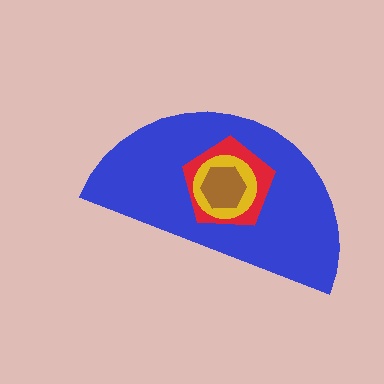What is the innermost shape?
The brown hexagon.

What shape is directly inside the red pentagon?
The yellow circle.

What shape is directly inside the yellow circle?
The brown hexagon.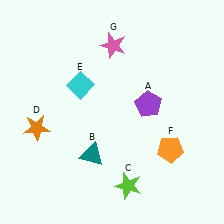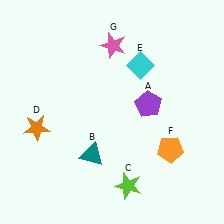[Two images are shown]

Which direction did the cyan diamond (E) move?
The cyan diamond (E) moved right.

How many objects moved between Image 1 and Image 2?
1 object moved between the two images.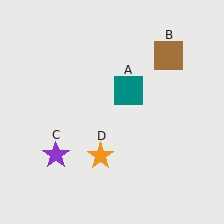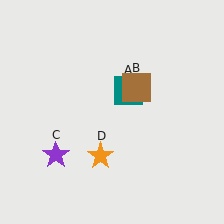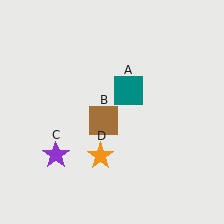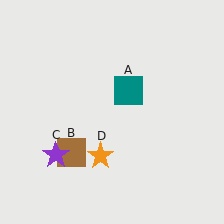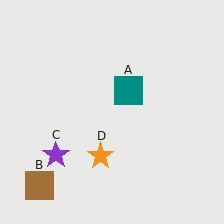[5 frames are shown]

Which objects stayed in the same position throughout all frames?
Teal square (object A) and purple star (object C) and orange star (object D) remained stationary.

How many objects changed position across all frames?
1 object changed position: brown square (object B).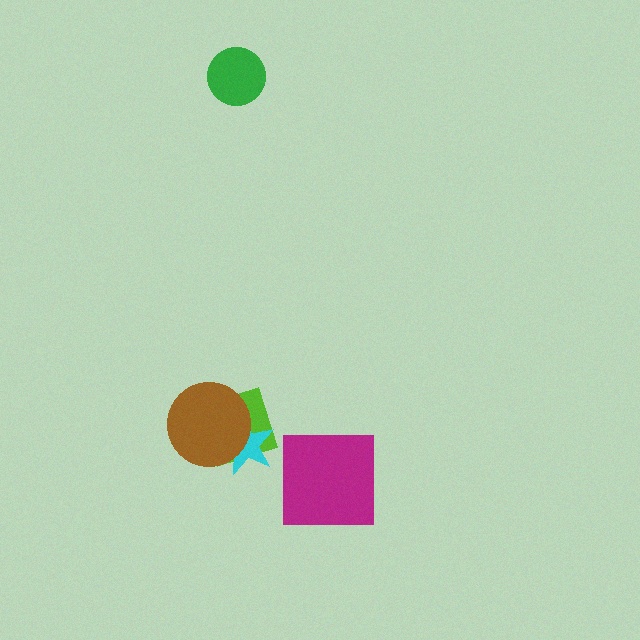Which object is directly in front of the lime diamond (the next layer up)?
The cyan star is directly in front of the lime diamond.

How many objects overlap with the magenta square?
0 objects overlap with the magenta square.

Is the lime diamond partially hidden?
Yes, it is partially covered by another shape.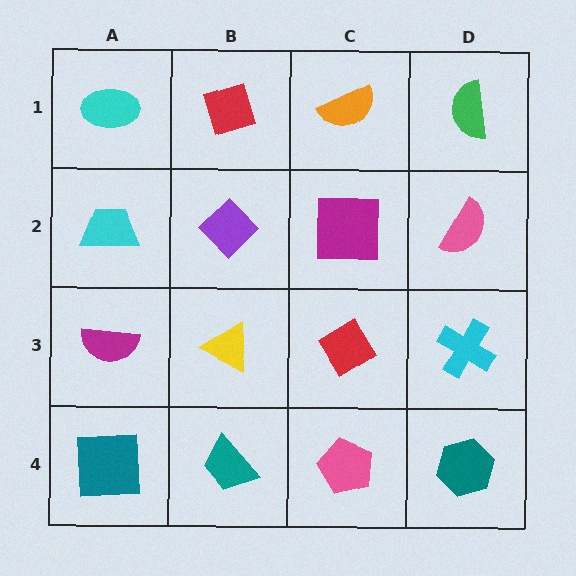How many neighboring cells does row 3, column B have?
4.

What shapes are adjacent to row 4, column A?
A magenta semicircle (row 3, column A), a teal trapezoid (row 4, column B).